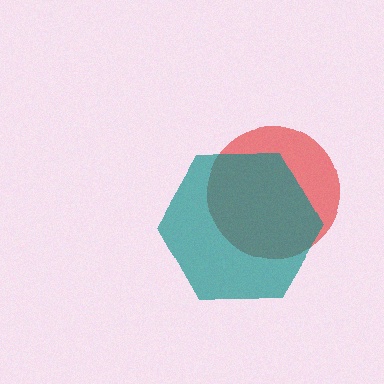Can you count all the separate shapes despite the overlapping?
Yes, there are 2 separate shapes.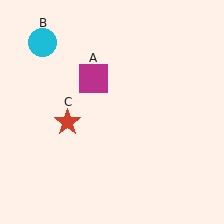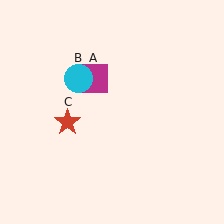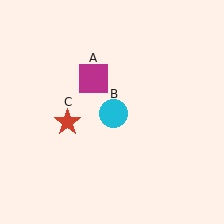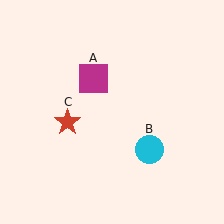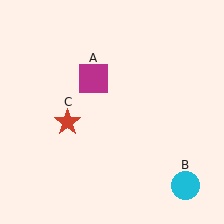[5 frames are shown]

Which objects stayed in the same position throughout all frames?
Magenta square (object A) and red star (object C) remained stationary.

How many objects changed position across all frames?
1 object changed position: cyan circle (object B).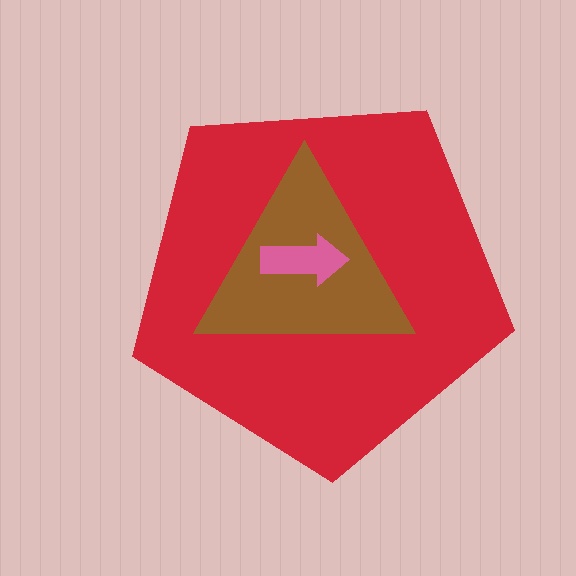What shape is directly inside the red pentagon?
The brown triangle.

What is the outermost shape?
The red pentagon.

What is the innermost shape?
The pink arrow.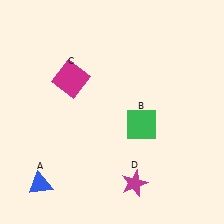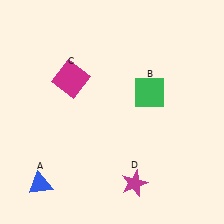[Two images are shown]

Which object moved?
The green square (B) moved up.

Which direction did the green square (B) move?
The green square (B) moved up.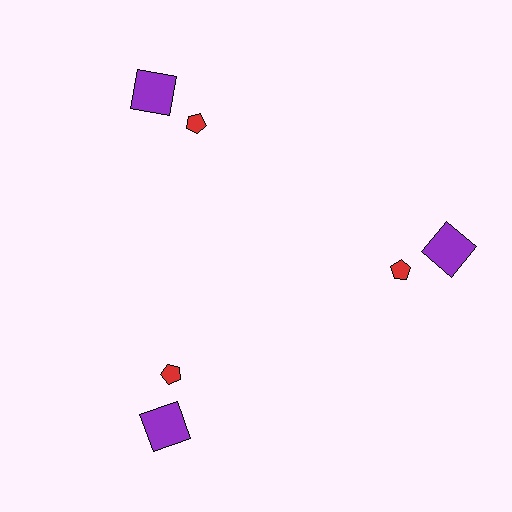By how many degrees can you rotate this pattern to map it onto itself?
The pattern maps onto itself every 120 degrees of rotation.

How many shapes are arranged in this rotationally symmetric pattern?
There are 6 shapes, arranged in 3 groups of 2.